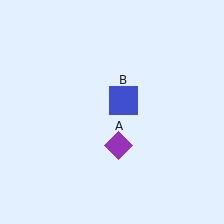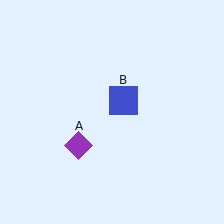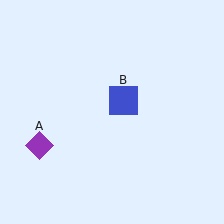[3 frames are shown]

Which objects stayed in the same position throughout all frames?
Blue square (object B) remained stationary.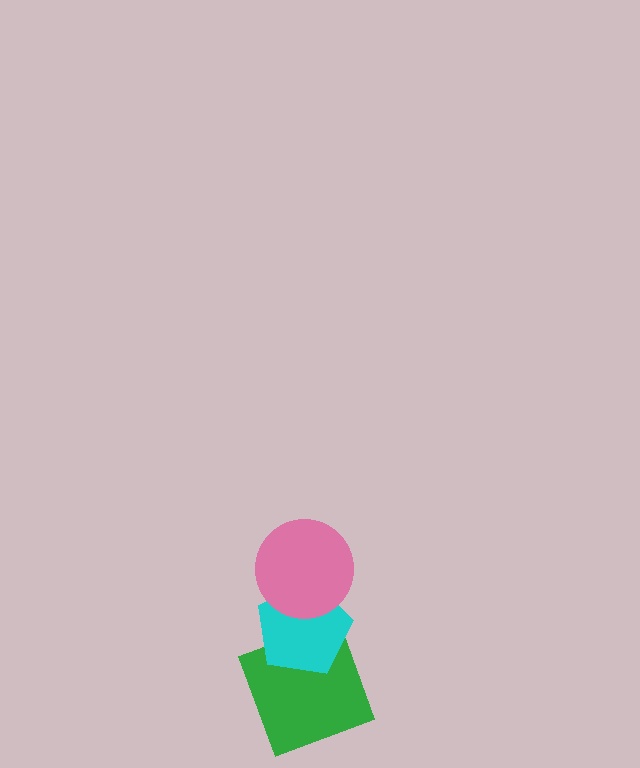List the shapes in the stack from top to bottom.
From top to bottom: the pink circle, the cyan pentagon, the green square.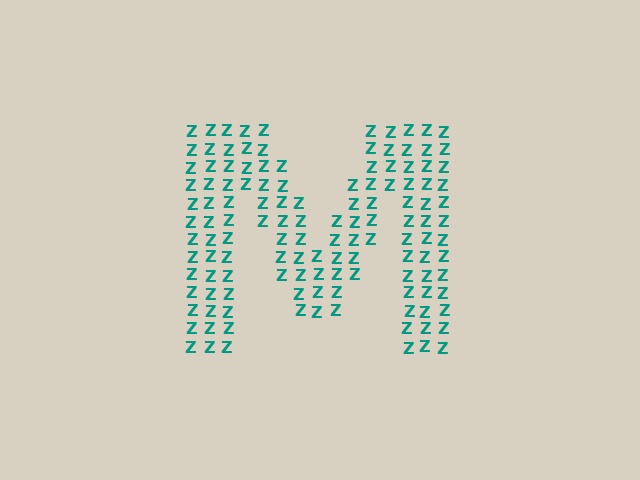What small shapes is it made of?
It is made of small letter Z's.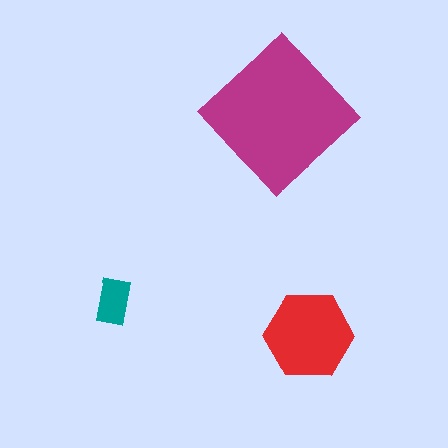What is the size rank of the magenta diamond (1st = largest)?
1st.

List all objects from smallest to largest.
The teal rectangle, the red hexagon, the magenta diamond.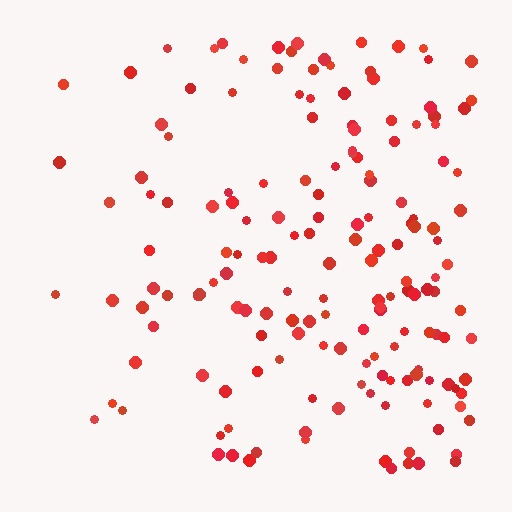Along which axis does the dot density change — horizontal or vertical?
Horizontal.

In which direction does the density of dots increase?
From left to right, with the right side densest.